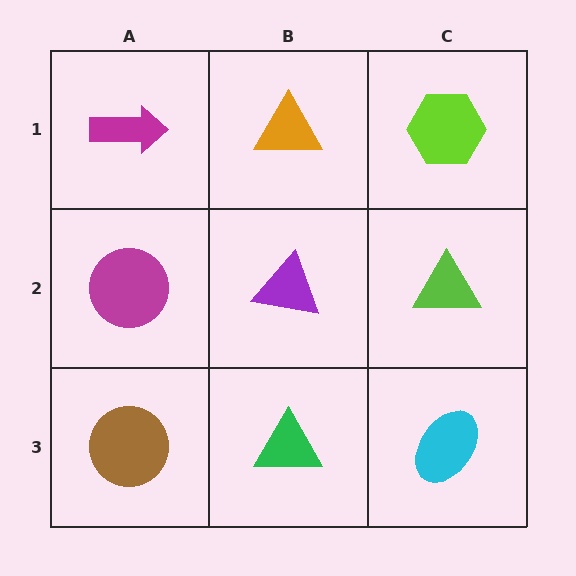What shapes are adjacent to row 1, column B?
A purple triangle (row 2, column B), a magenta arrow (row 1, column A), a lime hexagon (row 1, column C).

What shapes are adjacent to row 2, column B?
An orange triangle (row 1, column B), a green triangle (row 3, column B), a magenta circle (row 2, column A), a lime triangle (row 2, column C).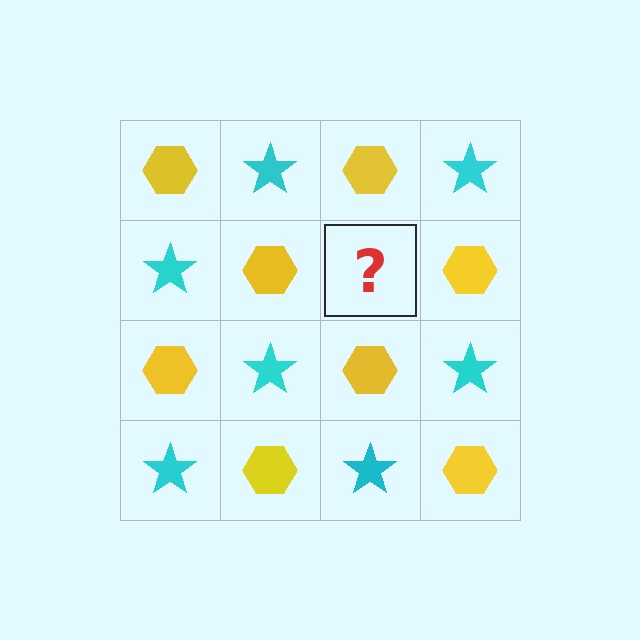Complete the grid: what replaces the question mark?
The question mark should be replaced with a cyan star.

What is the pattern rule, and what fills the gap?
The rule is that it alternates yellow hexagon and cyan star in a checkerboard pattern. The gap should be filled with a cyan star.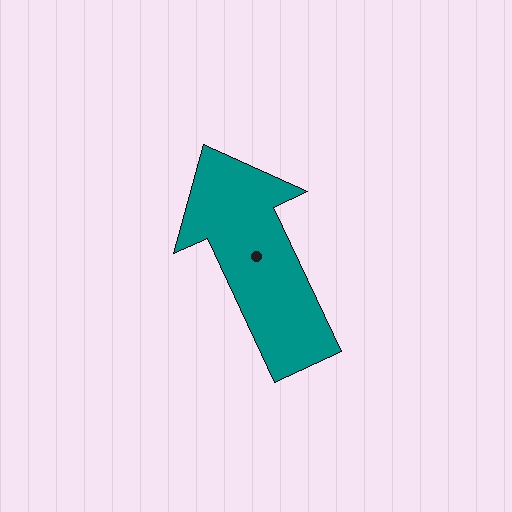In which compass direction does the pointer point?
Northwest.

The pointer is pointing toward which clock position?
Roughly 11 o'clock.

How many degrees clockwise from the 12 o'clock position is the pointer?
Approximately 335 degrees.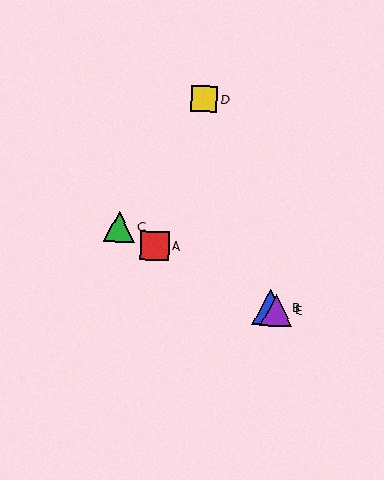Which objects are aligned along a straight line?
Objects A, B, C, E are aligned along a straight line.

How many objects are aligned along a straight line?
4 objects (A, B, C, E) are aligned along a straight line.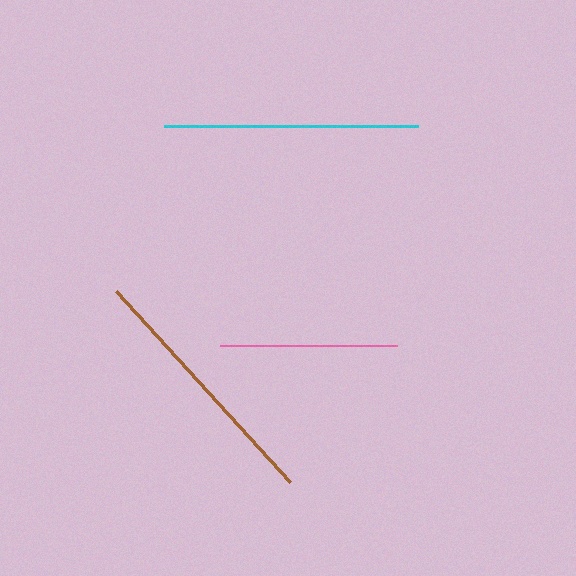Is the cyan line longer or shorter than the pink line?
The cyan line is longer than the pink line.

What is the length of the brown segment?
The brown segment is approximately 259 pixels long.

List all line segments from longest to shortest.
From longest to shortest: brown, cyan, pink.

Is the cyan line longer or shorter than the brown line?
The brown line is longer than the cyan line.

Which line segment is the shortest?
The pink line is the shortest at approximately 178 pixels.